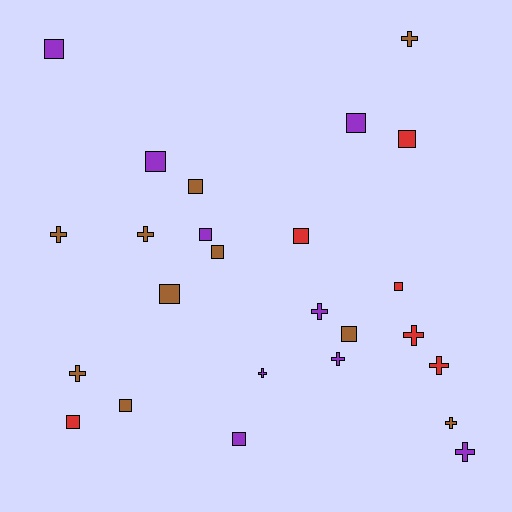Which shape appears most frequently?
Square, with 14 objects.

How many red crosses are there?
There are 2 red crosses.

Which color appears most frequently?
Brown, with 10 objects.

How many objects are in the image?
There are 25 objects.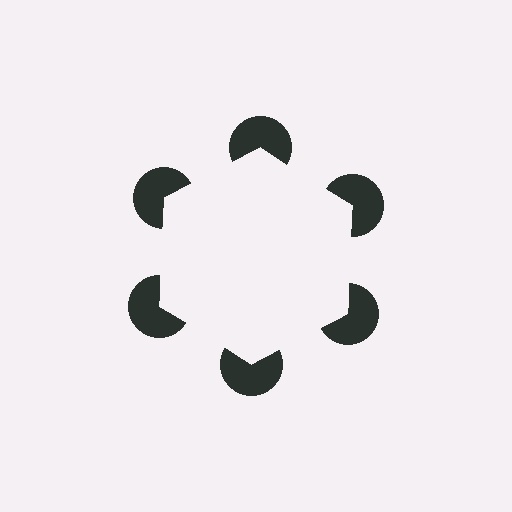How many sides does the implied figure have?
6 sides.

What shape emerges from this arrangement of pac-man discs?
An illusory hexagon — its edges are inferred from the aligned wedge cuts in the pac-man discs, not physically drawn.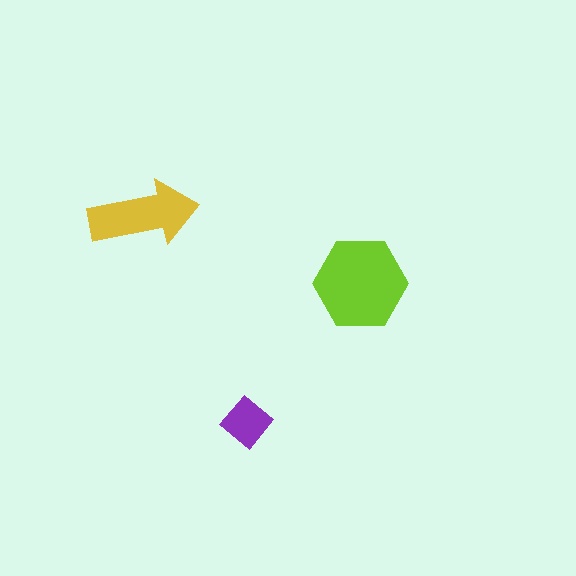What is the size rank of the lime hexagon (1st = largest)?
1st.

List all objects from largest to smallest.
The lime hexagon, the yellow arrow, the purple diamond.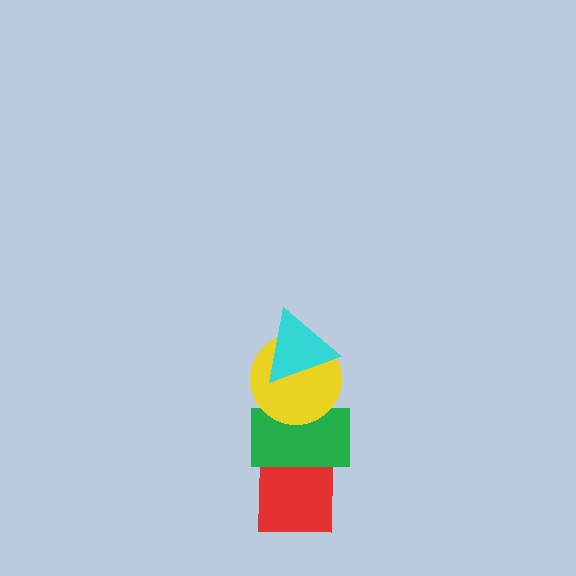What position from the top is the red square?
The red square is 4th from the top.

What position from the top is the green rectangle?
The green rectangle is 3rd from the top.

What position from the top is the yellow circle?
The yellow circle is 2nd from the top.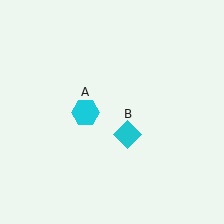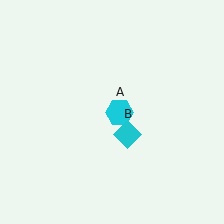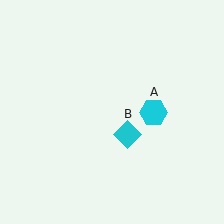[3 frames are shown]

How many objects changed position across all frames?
1 object changed position: cyan hexagon (object A).